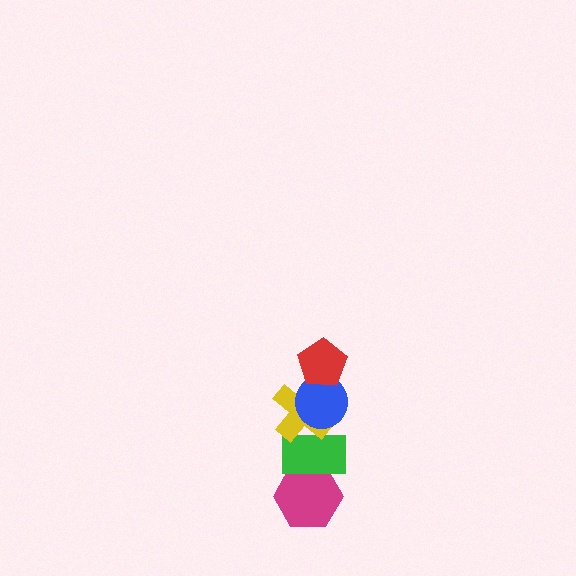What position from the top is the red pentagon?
The red pentagon is 1st from the top.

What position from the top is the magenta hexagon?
The magenta hexagon is 5th from the top.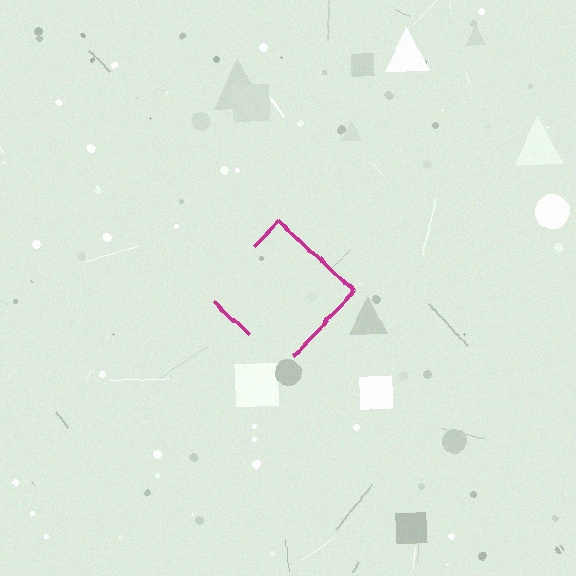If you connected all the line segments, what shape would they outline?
They would outline a diamond.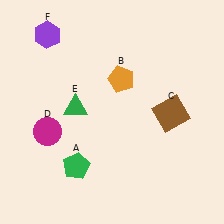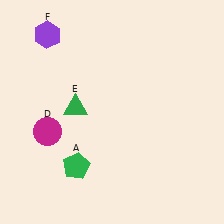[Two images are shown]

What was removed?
The brown square (C), the orange pentagon (B) were removed in Image 2.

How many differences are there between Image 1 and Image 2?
There are 2 differences between the two images.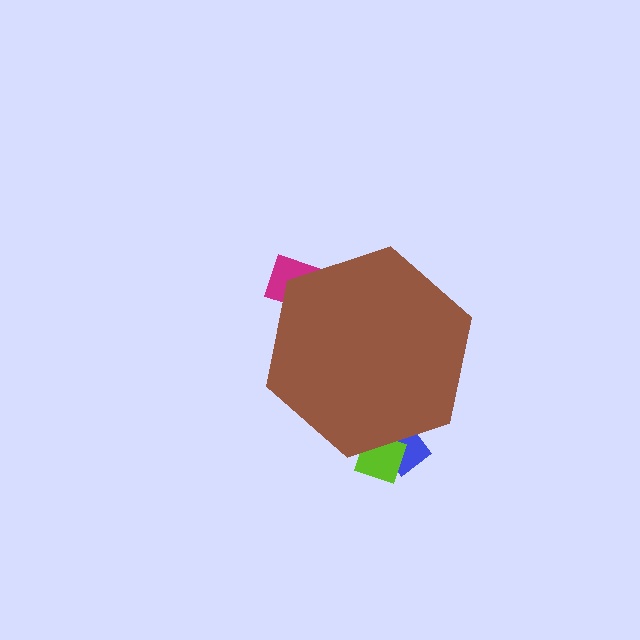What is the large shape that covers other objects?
A brown hexagon.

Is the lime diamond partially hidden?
Yes, the lime diamond is partially hidden behind the brown hexagon.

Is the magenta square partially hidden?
Yes, the magenta square is partially hidden behind the brown hexagon.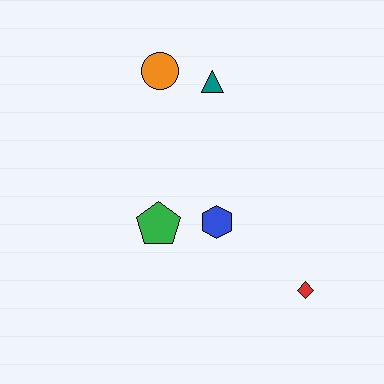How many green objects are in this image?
There is 1 green object.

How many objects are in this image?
There are 5 objects.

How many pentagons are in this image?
There is 1 pentagon.